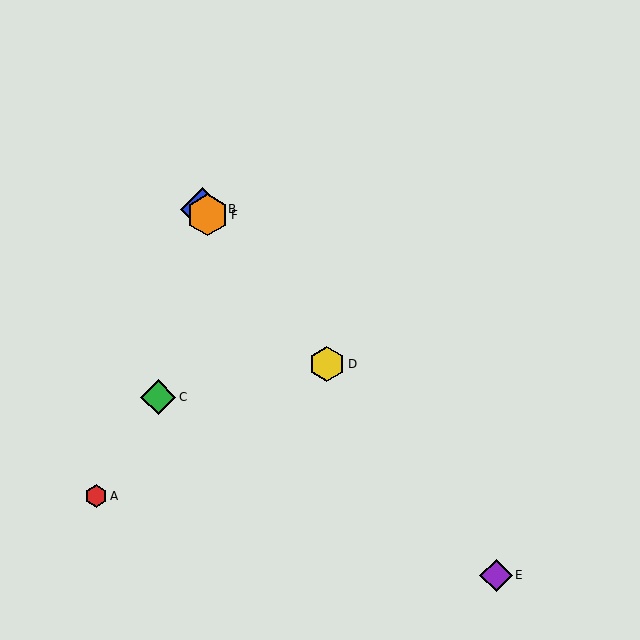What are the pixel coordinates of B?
Object B is at (203, 209).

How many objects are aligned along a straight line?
4 objects (B, D, E, F) are aligned along a straight line.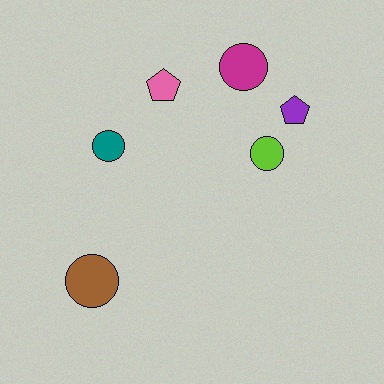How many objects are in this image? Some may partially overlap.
There are 6 objects.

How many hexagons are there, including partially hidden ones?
There are no hexagons.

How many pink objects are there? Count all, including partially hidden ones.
There is 1 pink object.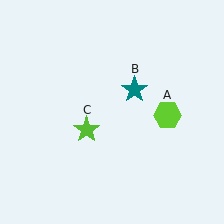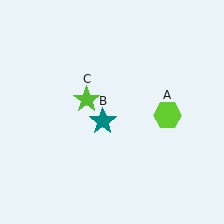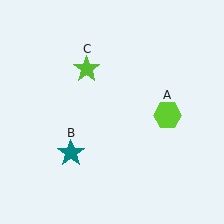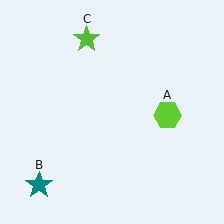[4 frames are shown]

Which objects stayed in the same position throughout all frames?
Lime hexagon (object A) remained stationary.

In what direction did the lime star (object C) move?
The lime star (object C) moved up.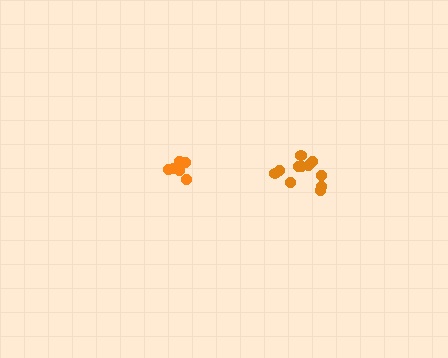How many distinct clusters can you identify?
There are 2 distinct clusters.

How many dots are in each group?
Group 1: 11 dots, Group 2: 6 dots (17 total).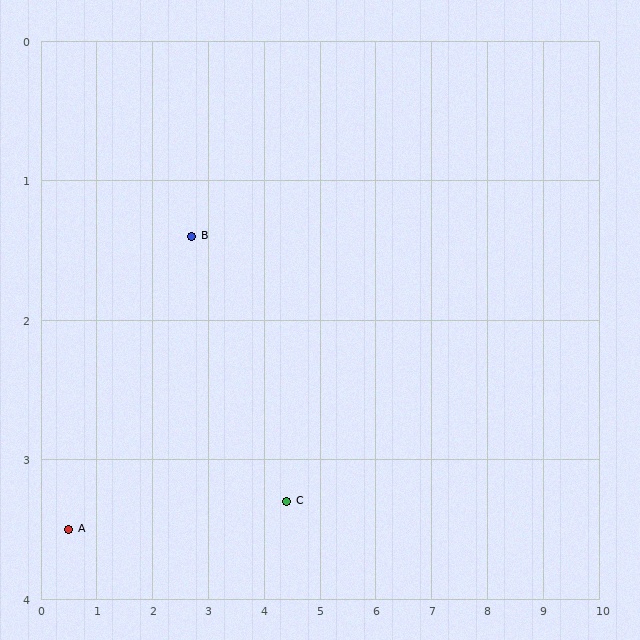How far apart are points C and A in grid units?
Points C and A are about 3.9 grid units apart.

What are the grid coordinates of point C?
Point C is at approximately (4.4, 3.3).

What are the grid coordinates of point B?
Point B is at approximately (2.7, 1.4).